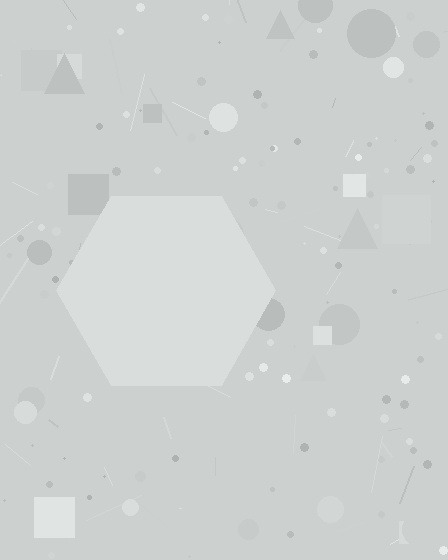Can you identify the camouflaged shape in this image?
The camouflaged shape is a hexagon.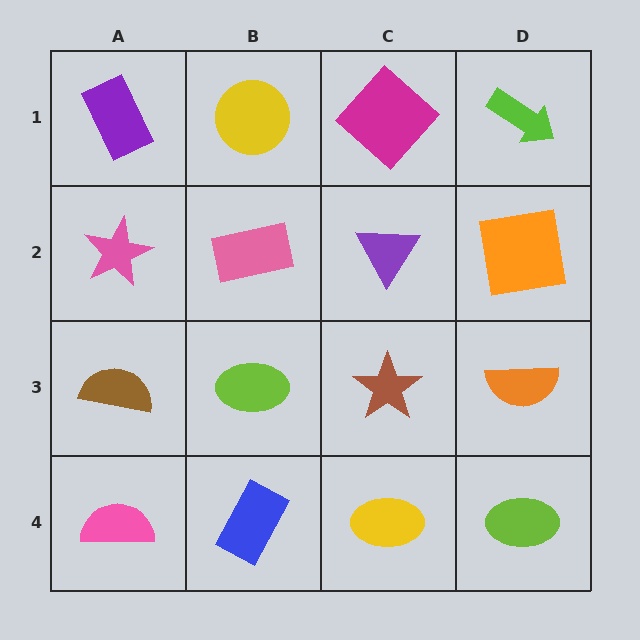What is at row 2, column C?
A purple triangle.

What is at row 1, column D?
A lime arrow.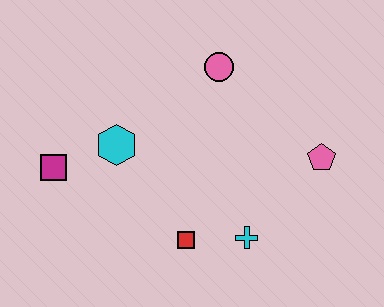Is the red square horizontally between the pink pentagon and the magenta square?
Yes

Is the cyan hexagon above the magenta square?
Yes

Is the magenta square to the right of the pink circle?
No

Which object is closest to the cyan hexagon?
The magenta square is closest to the cyan hexagon.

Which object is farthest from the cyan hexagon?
The pink pentagon is farthest from the cyan hexagon.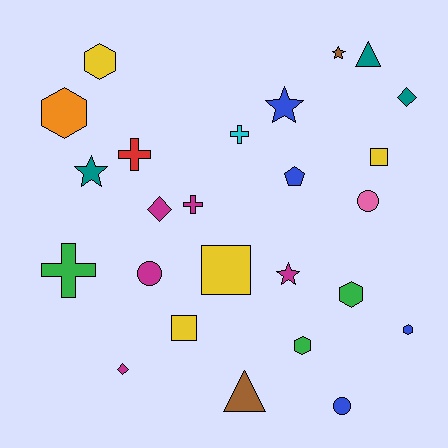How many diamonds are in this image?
There are 3 diamonds.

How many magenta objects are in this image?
There are 5 magenta objects.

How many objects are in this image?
There are 25 objects.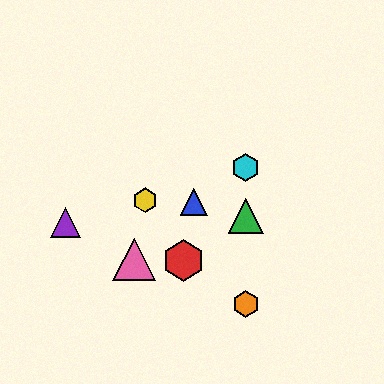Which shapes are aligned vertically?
The green triangle, the orange hexagon, the cyan hexagon are aligned vertically.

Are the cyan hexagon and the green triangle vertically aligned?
Yes, both are at x≈246.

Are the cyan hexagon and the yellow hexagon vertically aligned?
No, the cyan hexagon is at x≈246 and the yellow hexagon is at x≈145.